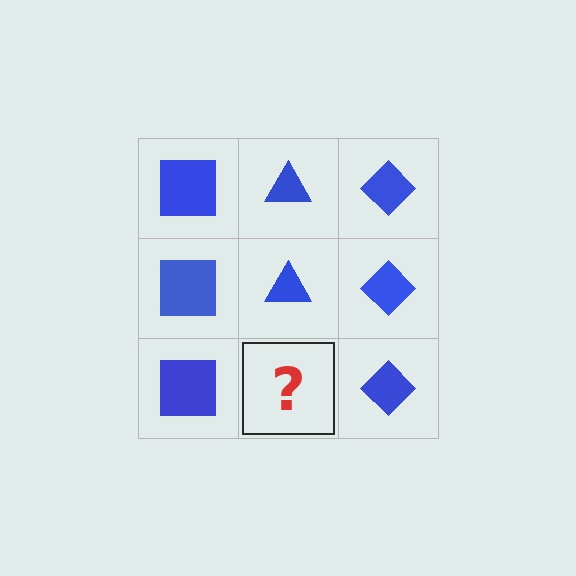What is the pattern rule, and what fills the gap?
The rule is that each column has a consistent shape. The gap should be filled with a blue triangle.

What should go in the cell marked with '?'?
The missing cell should contain a blue triangle.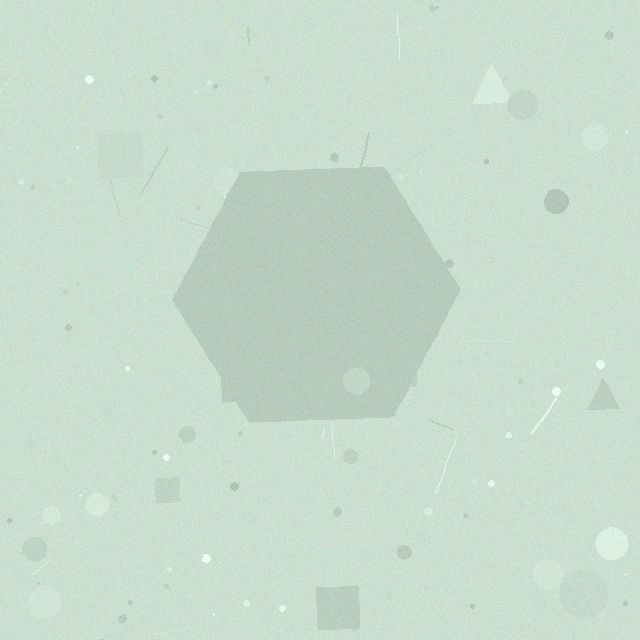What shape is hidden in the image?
A hexagon is hidden in the image.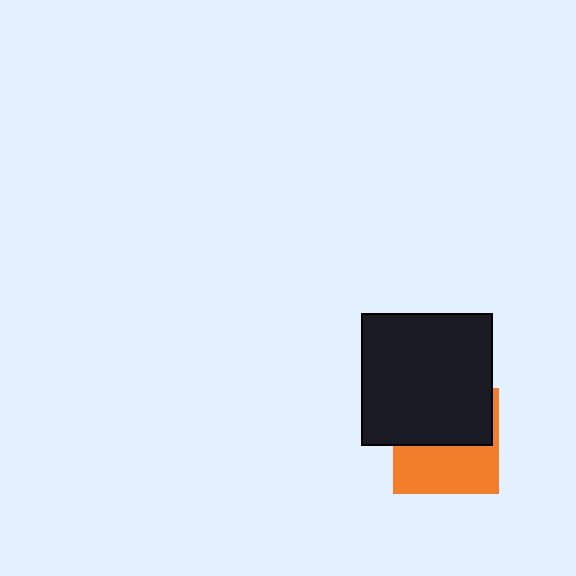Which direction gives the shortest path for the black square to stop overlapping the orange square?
Moving up gives the shortest separation.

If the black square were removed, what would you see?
You would see the complete orange square.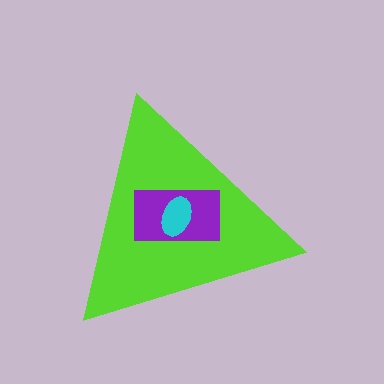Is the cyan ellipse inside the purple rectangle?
Yes.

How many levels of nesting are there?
3.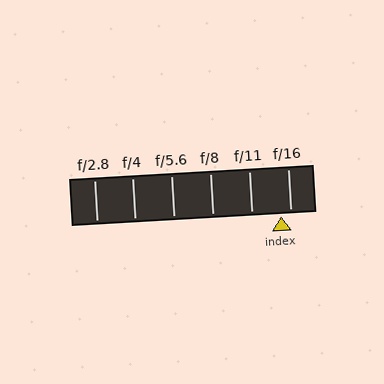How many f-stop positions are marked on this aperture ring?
There are 6 f-stop positions marked.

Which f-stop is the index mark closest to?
The index mark is closest to f/16.